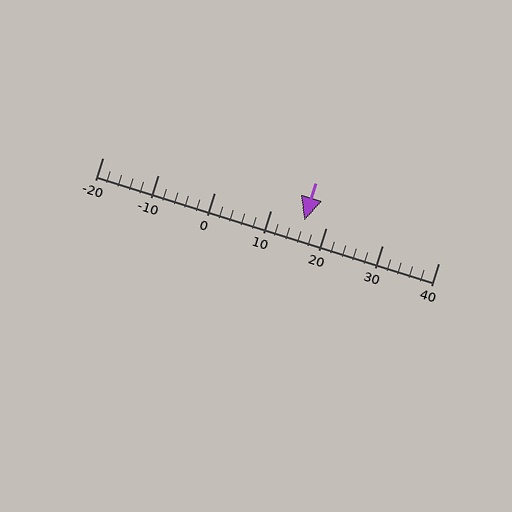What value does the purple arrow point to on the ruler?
The purple arrow points to approximately 16.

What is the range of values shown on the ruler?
The ruler shows values from -20 to 40.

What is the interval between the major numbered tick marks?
The major tick marks are spaced 10 units apart.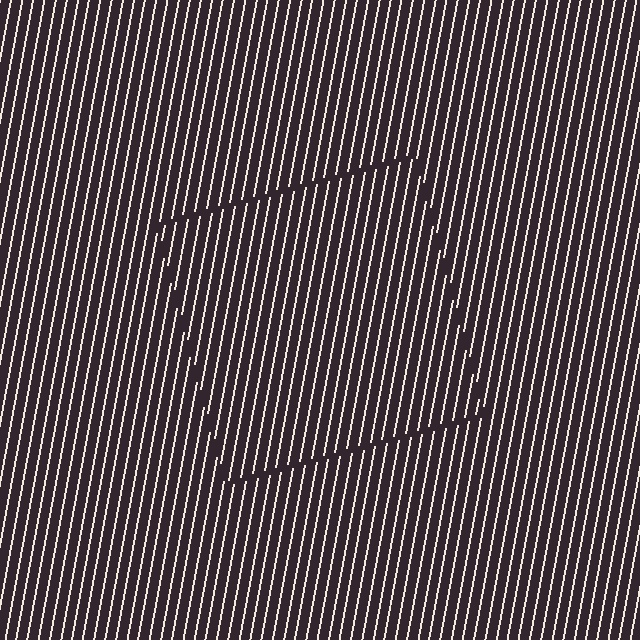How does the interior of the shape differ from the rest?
The interior of the shape contains the same grating, shifted by half a period — the contour is defined by the phase discontinuity where line-ends from the inner and outer gratings abut.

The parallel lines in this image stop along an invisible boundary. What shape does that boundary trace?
An illusory square. The interior of the shape contains the same grating, shifted by half a period — the contour is defined by the phase discontinuity where line-ends from the inner and outer gratings abut.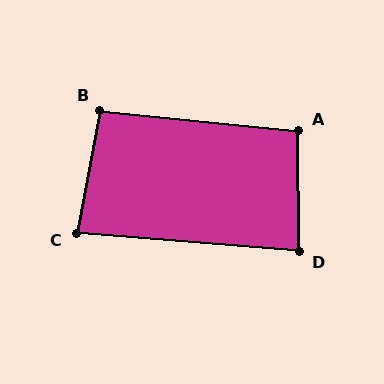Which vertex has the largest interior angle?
A, at approximately 96 degrees.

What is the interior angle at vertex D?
Approximately 85 degrees (acute).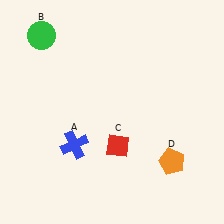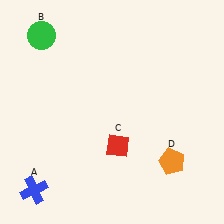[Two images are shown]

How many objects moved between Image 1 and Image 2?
1 object moved between the two images.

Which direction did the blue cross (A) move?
The blue cross (A) moved down.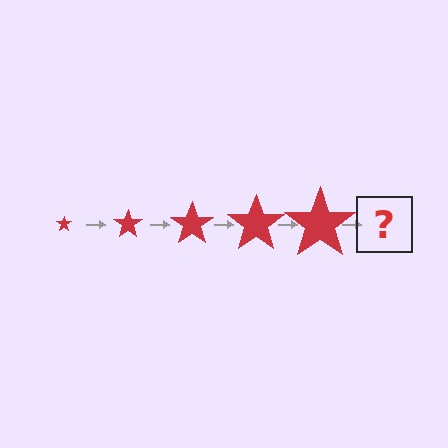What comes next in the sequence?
The next element should be a red star, larger than the previous one.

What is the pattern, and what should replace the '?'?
The pattern is that the star gets progressively larger each step. The '?' should be a red star, larger than the previous one.